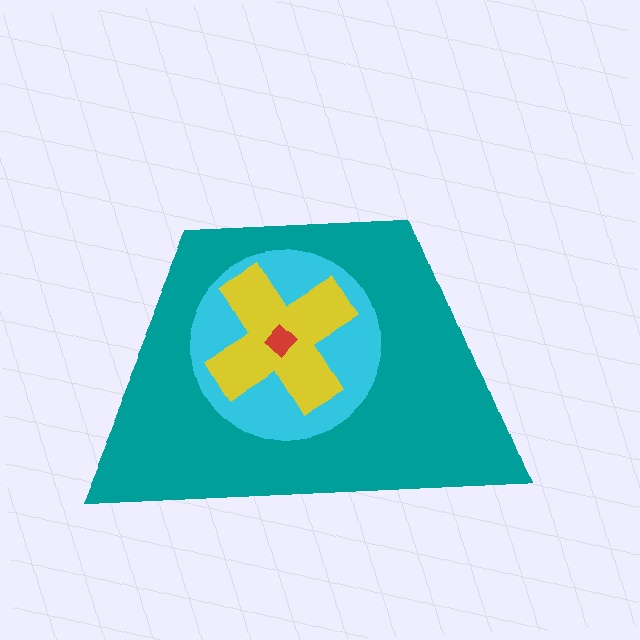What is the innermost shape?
The red diamond.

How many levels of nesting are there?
4.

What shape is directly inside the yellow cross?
The red diamond.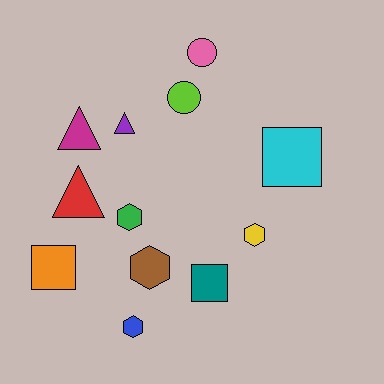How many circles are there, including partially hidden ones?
There are 2 circles.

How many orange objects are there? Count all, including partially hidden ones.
There is 1 orange object.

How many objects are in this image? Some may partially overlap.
There are 12 objects.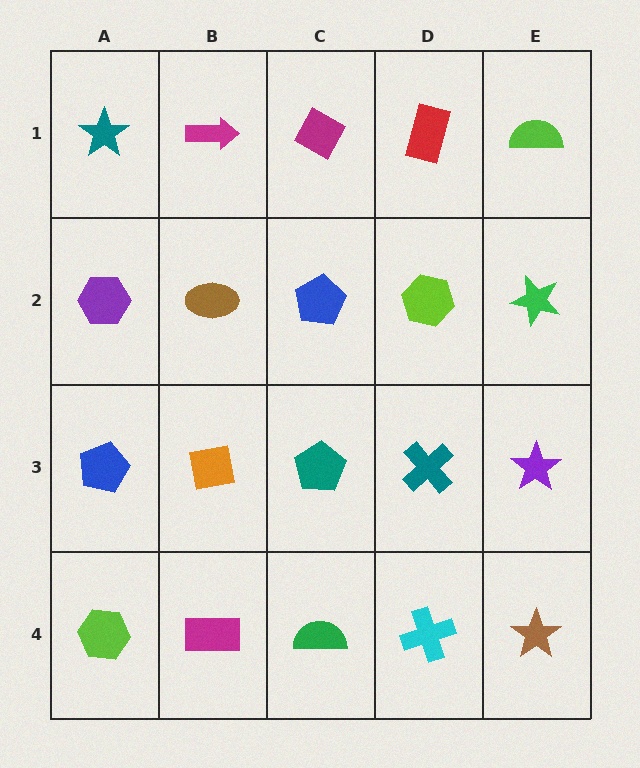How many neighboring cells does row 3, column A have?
3.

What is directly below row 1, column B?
A brown ellipse.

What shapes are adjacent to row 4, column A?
A blue pentagon (row 3, column A), a magenta rectangle (row 4, column B).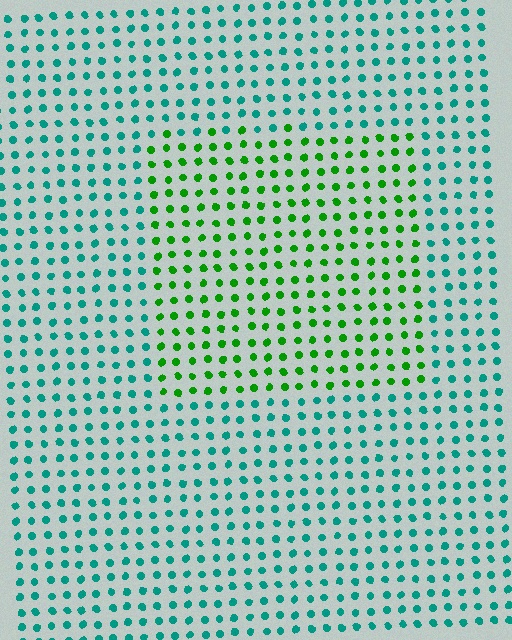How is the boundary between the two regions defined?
The boundary is defined purely by a slight shift in hue (about 52 degrees). Spacing, size, and orientation are identical on both sides.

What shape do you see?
I see a rectangle.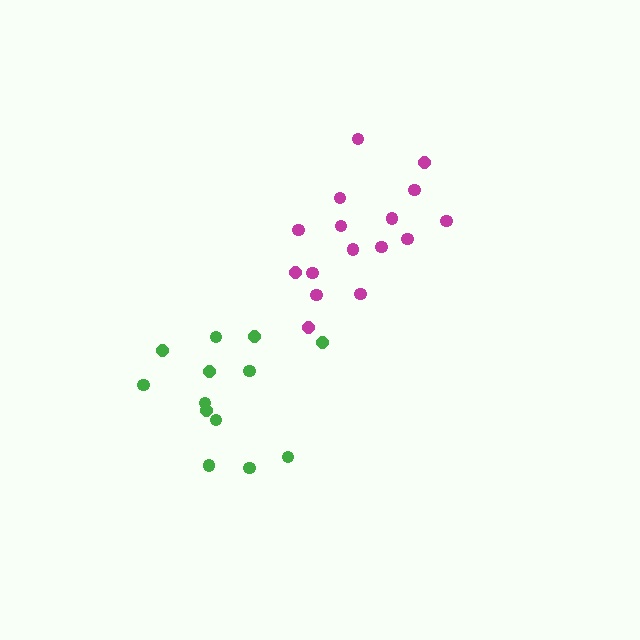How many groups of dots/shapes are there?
There are 2 groups.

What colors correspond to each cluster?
The clusters are colored: green, magenta.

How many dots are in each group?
Group 1: 13 dots, Group 2: 16 dots (29 total).